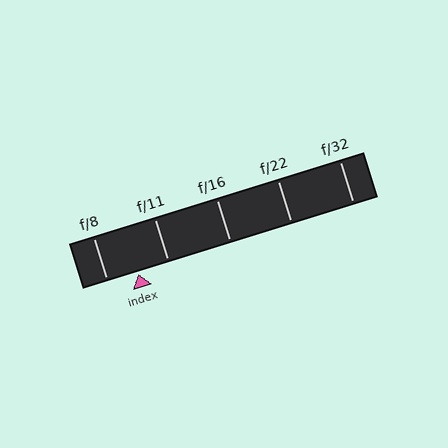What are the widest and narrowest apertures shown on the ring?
The widest aperture shown is f/8 and the narrowest is f/32.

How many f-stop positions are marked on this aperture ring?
There are 5 f-stop positions marked.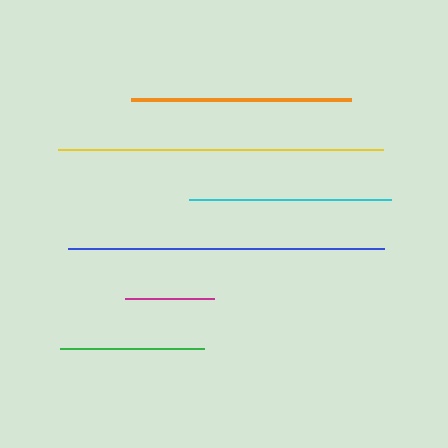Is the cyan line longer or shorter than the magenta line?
The cyan line is longer than the magenta line.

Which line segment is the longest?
The yellow line is the longest at approximately 325 pixels.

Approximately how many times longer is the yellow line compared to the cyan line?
The yellow line is approximately 1.6 times the length of the cyan line.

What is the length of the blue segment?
The blue segment is approximately 315 pixels long.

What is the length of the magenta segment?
The magenta segment is approximately 89 pixels long.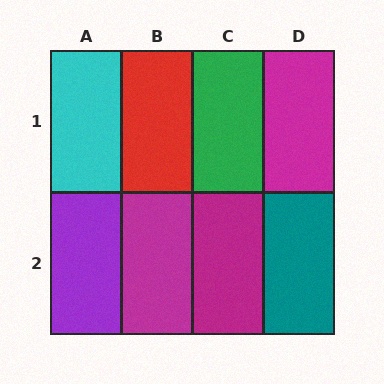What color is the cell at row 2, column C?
Magenta.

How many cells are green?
1 cell is green.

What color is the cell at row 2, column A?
Purple.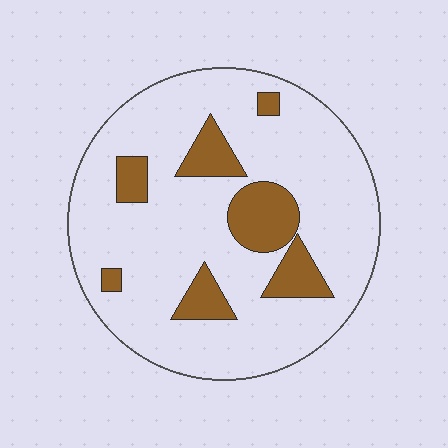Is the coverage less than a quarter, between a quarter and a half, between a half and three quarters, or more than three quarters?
Less than a quarter.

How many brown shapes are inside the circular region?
7.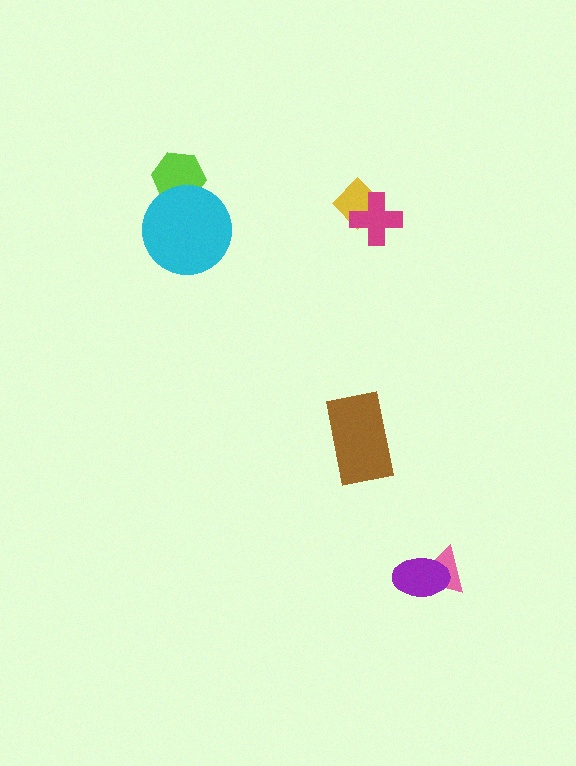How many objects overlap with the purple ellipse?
1 object overlaps with the purple ellipse.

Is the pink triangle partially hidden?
Yes, it is partially covered by another shape.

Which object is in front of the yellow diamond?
The magenta cross is in front of the yellow diamond.